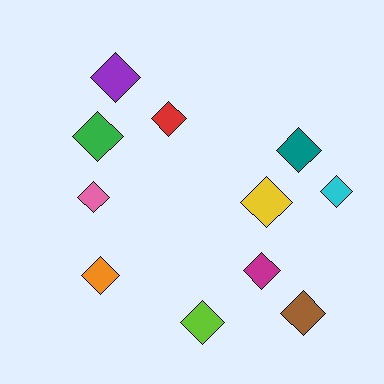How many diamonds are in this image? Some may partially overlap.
There are 11 diamonds.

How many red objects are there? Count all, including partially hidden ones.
There is 1 red object.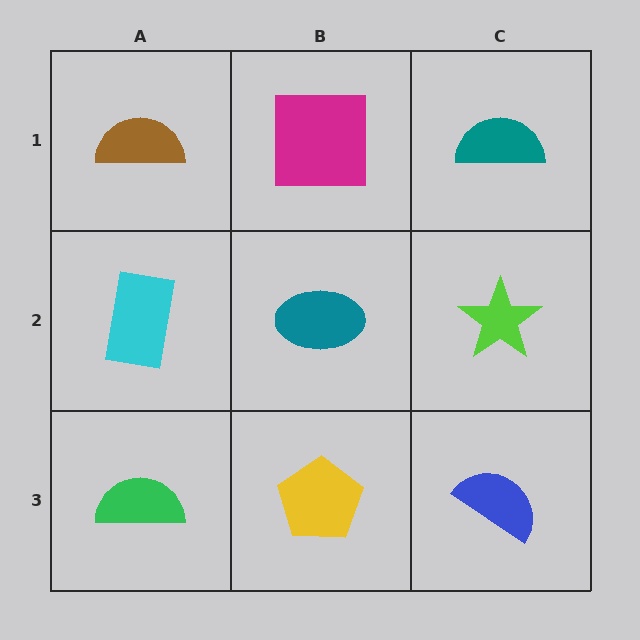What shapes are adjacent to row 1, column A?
A cyan rectangle (row 2, column A), a magenta square (row 1, column B).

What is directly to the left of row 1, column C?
A magenta square.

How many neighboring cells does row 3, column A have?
2.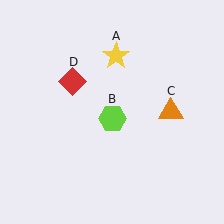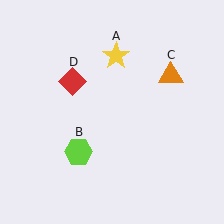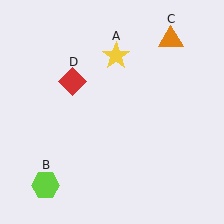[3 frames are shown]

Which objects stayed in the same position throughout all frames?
Yellow star (object A) and red diamond (object D) remained stationary.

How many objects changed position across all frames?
2 objects changed position: lime hexagon (object B), orange triangle (object C).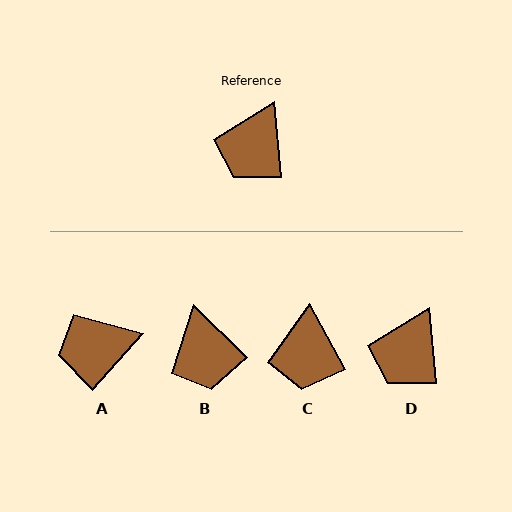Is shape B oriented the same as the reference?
No, it is off by about 41 degrees.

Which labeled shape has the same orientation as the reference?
D.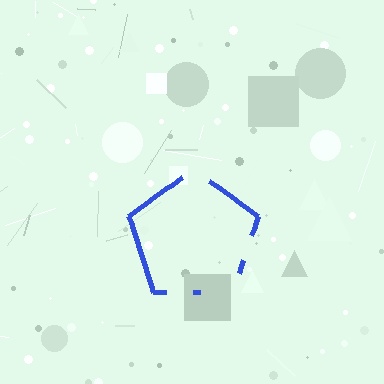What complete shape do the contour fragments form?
The contour fragments form a pentagon.